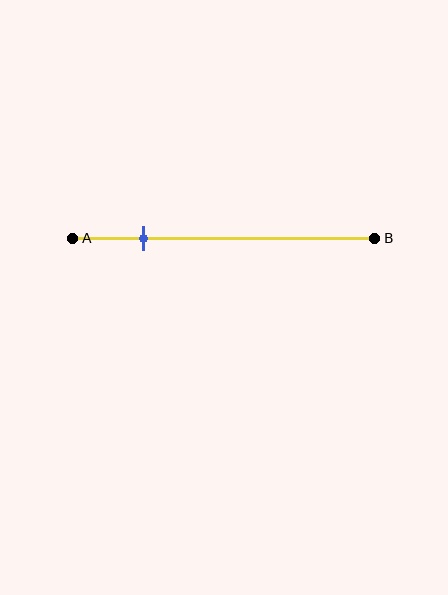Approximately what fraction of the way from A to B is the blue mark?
The blue mark is approximately 25% of the way from A to B.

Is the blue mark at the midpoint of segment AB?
No, the mark is at about 25% from A, not at the 50% midpoint.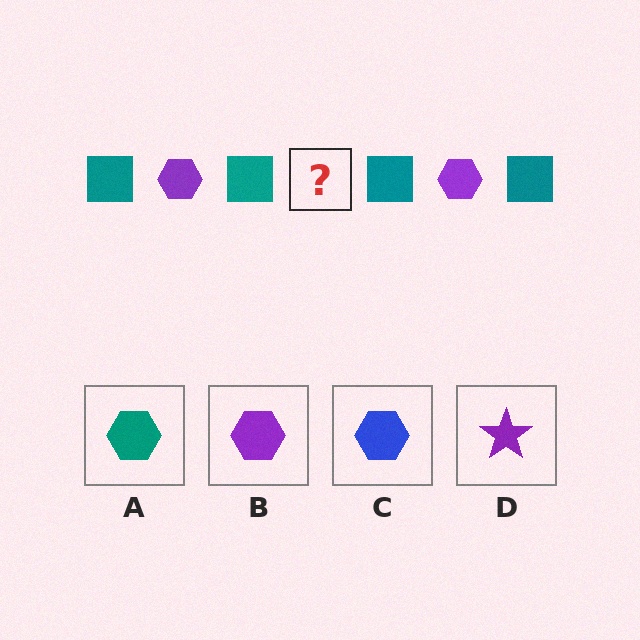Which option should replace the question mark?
Option B.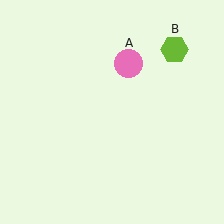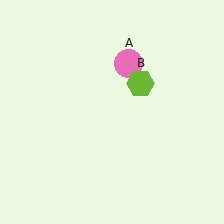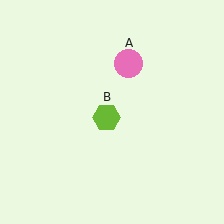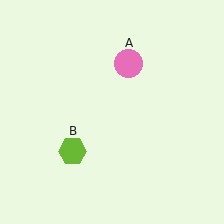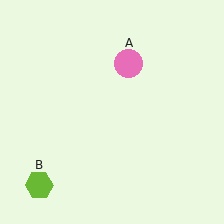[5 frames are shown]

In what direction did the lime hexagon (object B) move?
The lime hexagon (object B) moved down and to the left.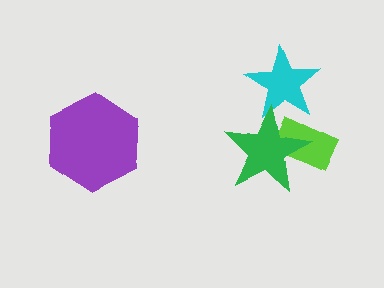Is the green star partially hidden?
No, no other shape covers it.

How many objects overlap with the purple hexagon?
0 objects overlap with the purple hexagon.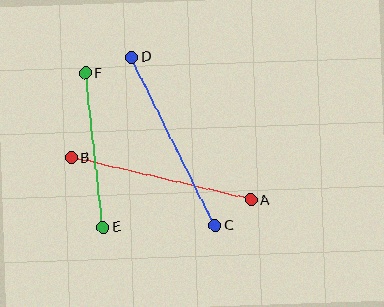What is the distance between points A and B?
The distance is approximately 184 pixels.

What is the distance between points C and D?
The distance is approximately 188 pixels.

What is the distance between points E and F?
The distance is approximately 155 pixels.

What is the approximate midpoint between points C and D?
The midpoint is at approximately (174, 141) pixels.